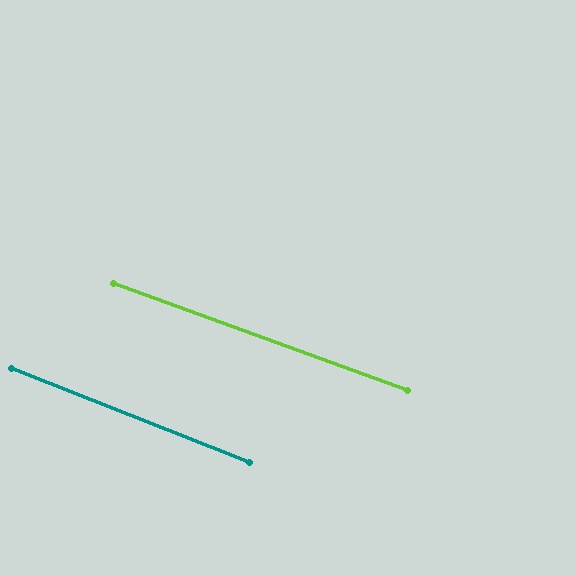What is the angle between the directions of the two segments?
Approximately 2 degrees.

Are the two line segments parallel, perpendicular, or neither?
Parallel — their directions differ by only 1.7°.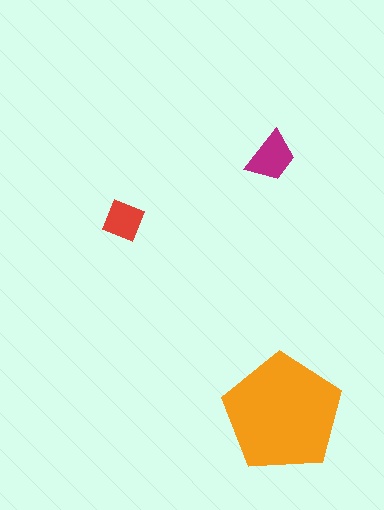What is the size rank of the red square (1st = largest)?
3rd.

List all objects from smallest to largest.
The red square, the magenta trapezoid, the orange pentagon.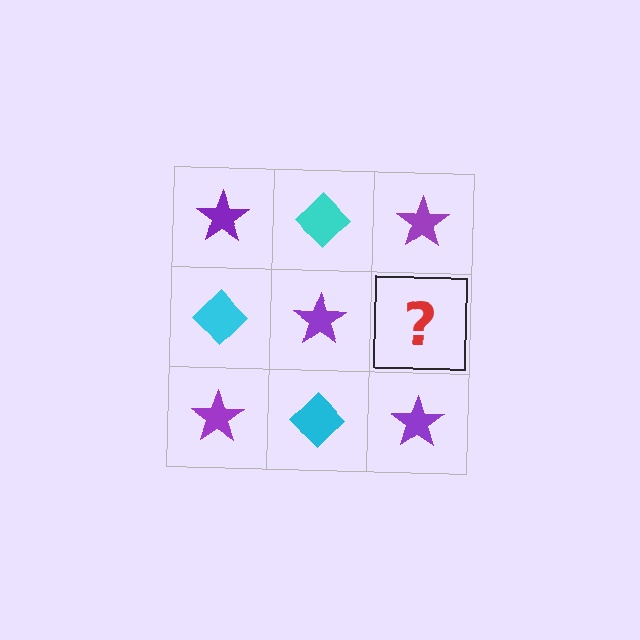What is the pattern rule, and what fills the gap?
The rule is that it alternates purple star and cyan diamond in a checkerboard pattern. The gap should be filled with a cyan diamond.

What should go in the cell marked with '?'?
The missing cell should contain a cyan diamond.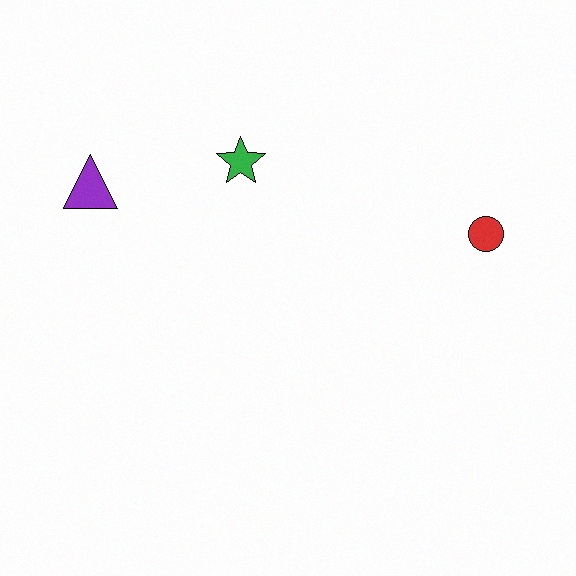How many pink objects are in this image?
There are no pink objects.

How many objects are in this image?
There are 3 objects.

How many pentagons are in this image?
There are no pentagons.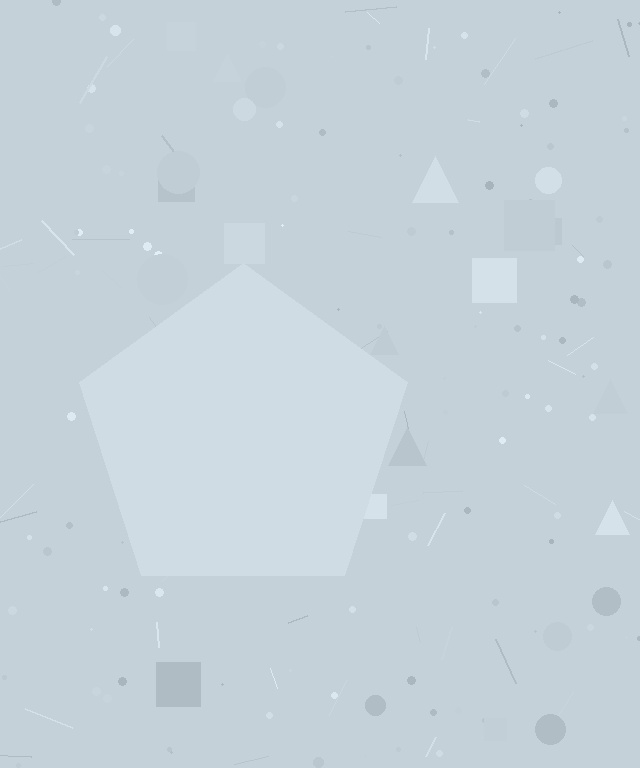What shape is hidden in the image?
A pentagon is hidden in the image.